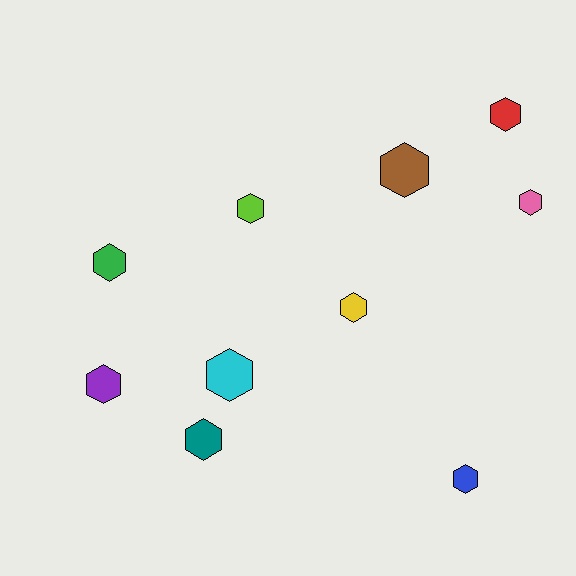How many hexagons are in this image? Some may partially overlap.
There are 10 hexagons.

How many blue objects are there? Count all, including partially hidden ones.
There is 1 blue object.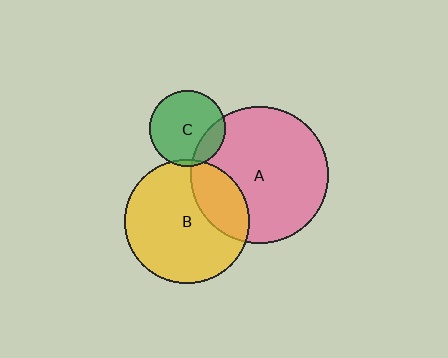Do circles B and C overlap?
Yes.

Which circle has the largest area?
Circle A (pink).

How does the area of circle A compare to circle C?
Approximately 3.2 times.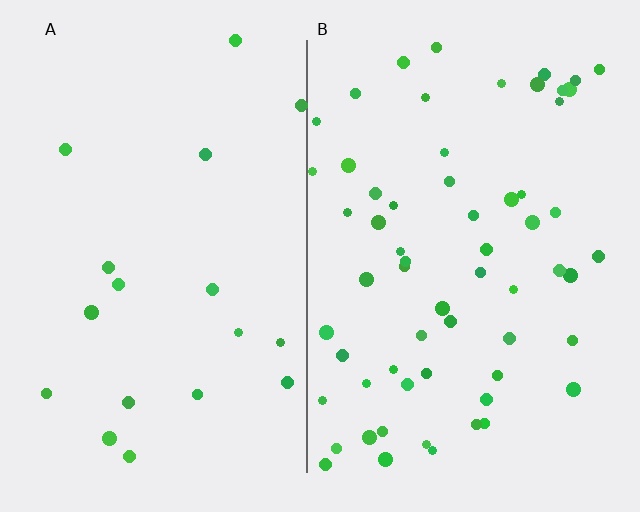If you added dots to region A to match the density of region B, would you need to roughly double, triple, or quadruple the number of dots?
Approximately triple.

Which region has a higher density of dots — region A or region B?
B (the right).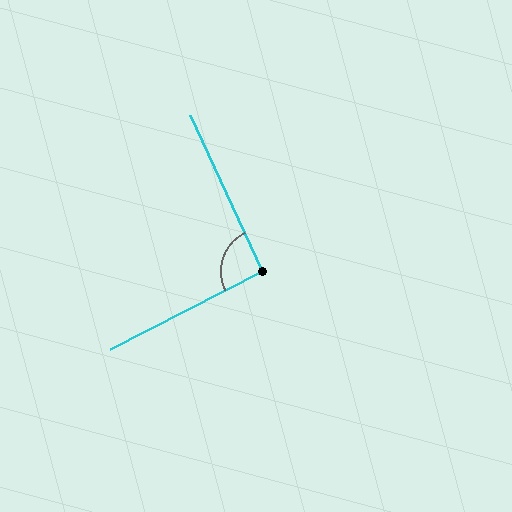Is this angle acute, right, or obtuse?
It is approximately a right angle.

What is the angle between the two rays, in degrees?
Approximately 92 degrees.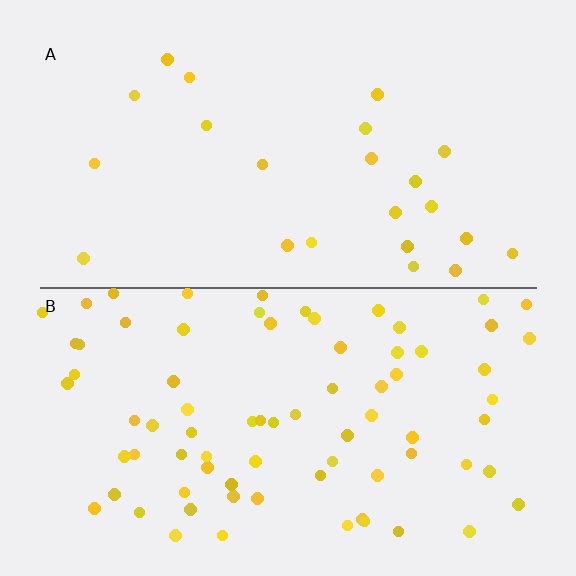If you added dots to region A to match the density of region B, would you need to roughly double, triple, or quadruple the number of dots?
Approximately triple.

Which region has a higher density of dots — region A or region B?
B (the bottom).